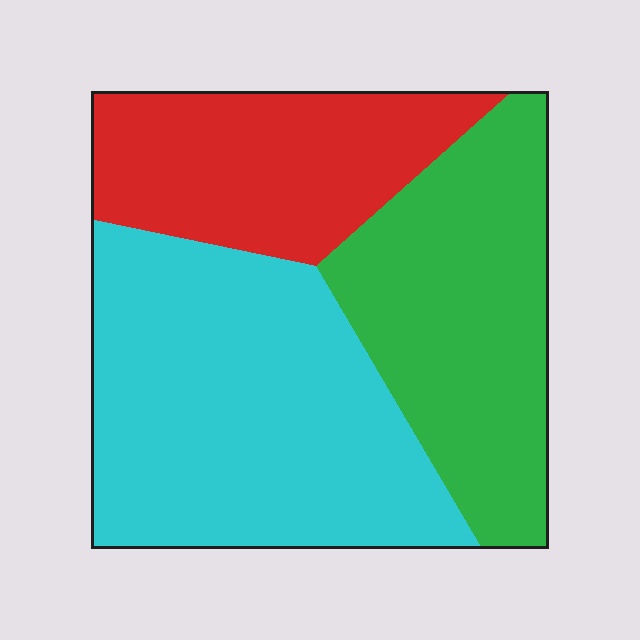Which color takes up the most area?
Cyan, at roughly 45%.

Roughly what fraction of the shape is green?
Green covers around 30% of the shape.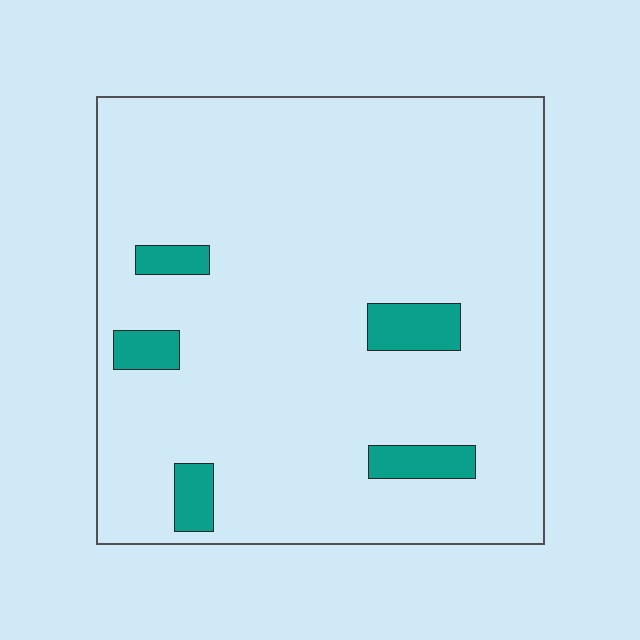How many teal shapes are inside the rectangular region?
5.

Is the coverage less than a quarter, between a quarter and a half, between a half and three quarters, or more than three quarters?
Less than a quarter.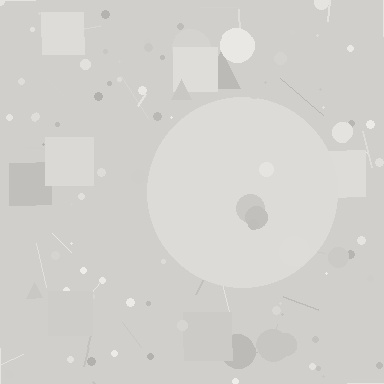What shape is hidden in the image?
A circle is hidden in the image.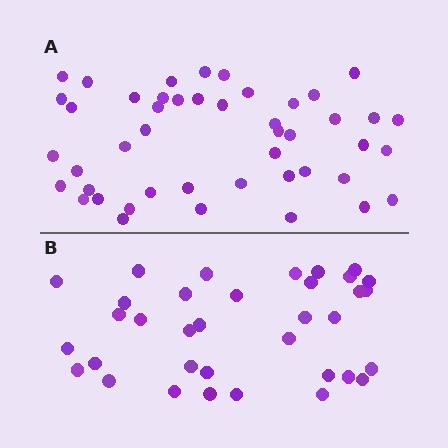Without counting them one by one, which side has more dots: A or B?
Region A (the top region) has more dots.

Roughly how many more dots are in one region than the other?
Region A has roughly 12 or so more dots than region B.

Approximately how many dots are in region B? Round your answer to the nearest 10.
About 40 dots. (The exact count is 35, which rounds to 40.)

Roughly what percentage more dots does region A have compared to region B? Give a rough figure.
About 30% more.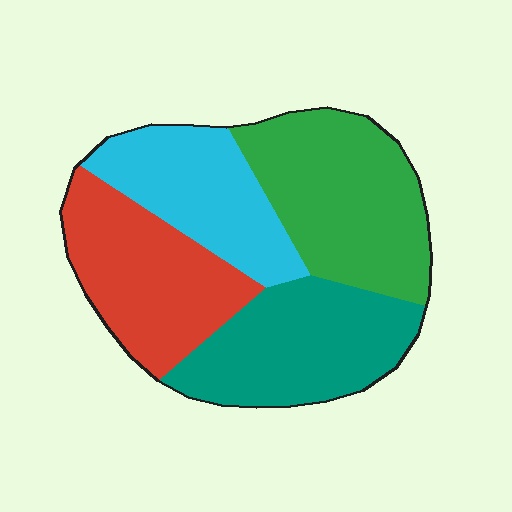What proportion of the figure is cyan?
Cyan takes up about one fifth (1/5) of the figure.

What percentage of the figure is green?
Green takes up about one quarter (1/4) of the figure.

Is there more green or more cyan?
Green.